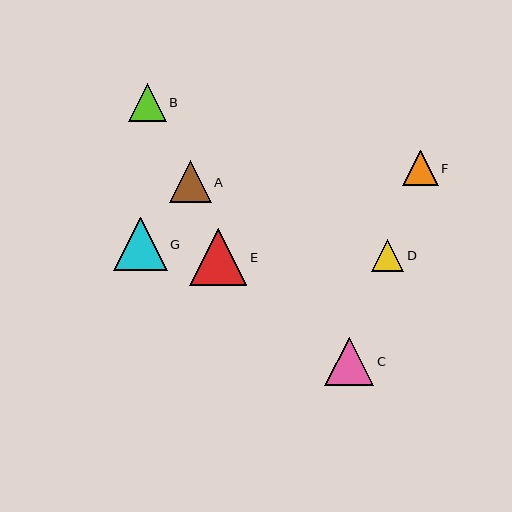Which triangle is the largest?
Triangle E is the largest with a size of approximately 57 pixels.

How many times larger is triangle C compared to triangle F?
Triangle C is approximately 1.4 times the size of triangle F.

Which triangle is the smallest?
Triangle D is the smallest with a size of approximately 32 pixels.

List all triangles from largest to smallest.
From largest to smallest: E, G, C, A, B, F, D.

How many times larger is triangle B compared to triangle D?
Triangle B is approximately 1.2 times the size of triangle D.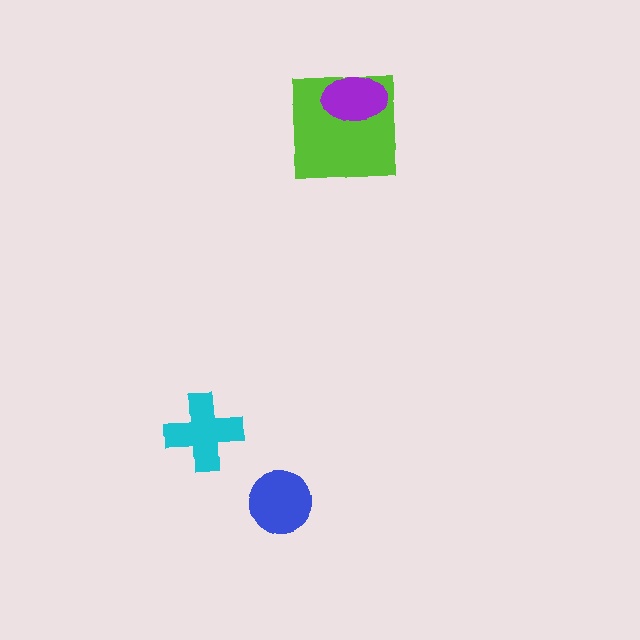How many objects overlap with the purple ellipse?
1 object overlaps with the purple ellipse.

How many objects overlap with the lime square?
1 object overlaps with the lime square.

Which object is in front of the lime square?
The purple ellipse is in front of the lime square.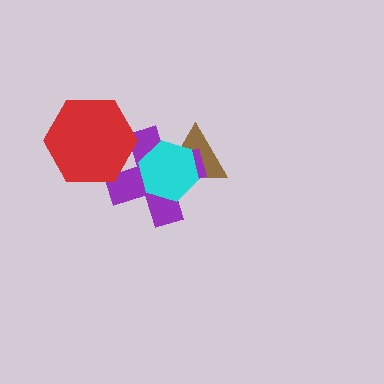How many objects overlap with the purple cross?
3 objects overlap with the purple cross.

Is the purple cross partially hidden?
Yes, it is partially covered by another shape.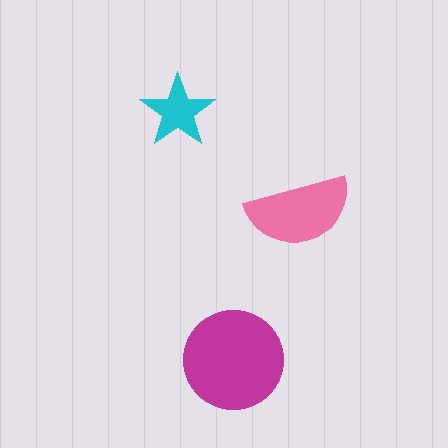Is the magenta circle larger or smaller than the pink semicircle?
Larger.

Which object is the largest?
The magenta circle.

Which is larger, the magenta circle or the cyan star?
The magenta circle.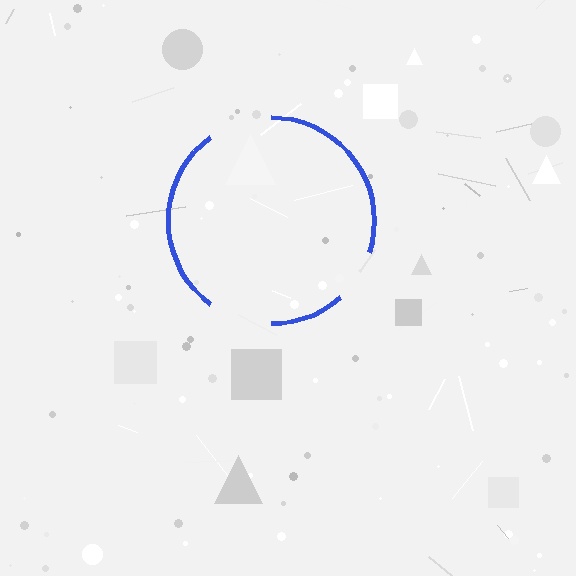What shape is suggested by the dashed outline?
The dashed outline suggests a circle.